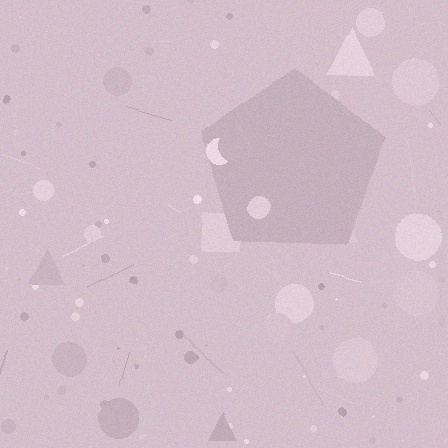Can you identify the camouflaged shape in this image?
The camouflaged shape is a pentagon.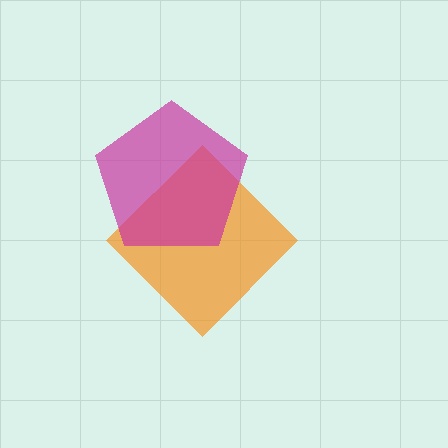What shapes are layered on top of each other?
The layered shapes are: an orange diamond, a magenta pentagon.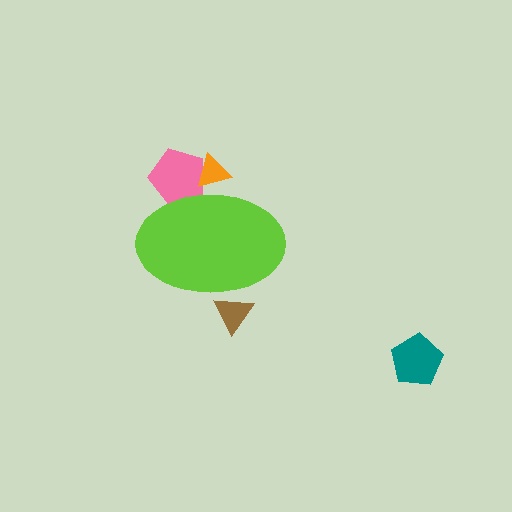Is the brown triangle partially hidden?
Yes, the brown triangle is partially hidden behind the lime ellipse.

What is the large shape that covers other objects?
A lime ellipse.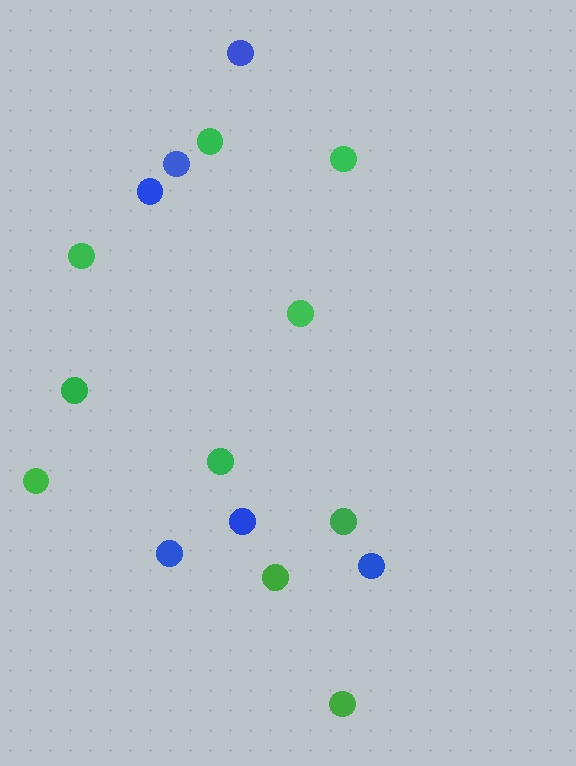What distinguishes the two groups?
There are 2 groups: one group of blue circles (6) and one group of green circles (10).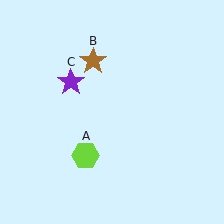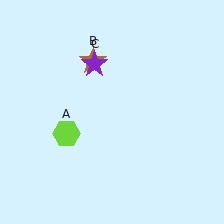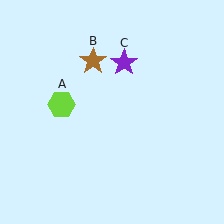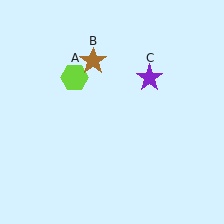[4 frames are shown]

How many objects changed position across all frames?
2 objects changed position: lime hexagon (object A), purple star (object C).